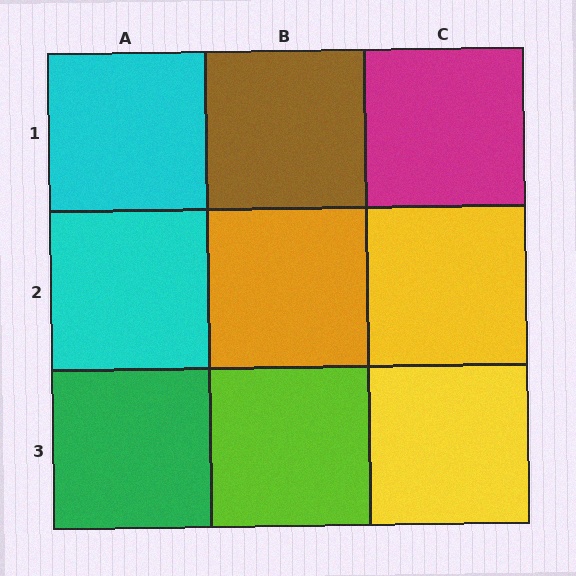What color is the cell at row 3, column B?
Lime.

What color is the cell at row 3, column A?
Green.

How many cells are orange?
1 cell is orange.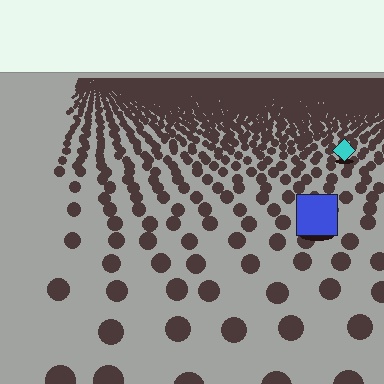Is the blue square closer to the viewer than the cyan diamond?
Yes. The blue square is closer — you can tell from the texture gradient: the ground texture is coarser near it.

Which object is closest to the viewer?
The blue square is closest. The texture marks near it are larger and more spread out.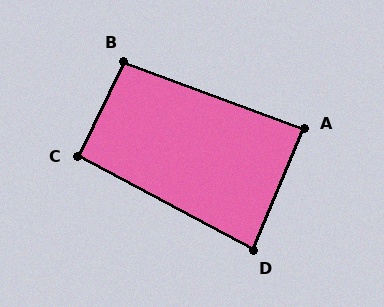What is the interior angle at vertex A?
Approximately 88 degrees (approximately right).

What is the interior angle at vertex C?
Approximately 92 degrees (approximately right).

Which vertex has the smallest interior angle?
D, at approximately 85 degrees.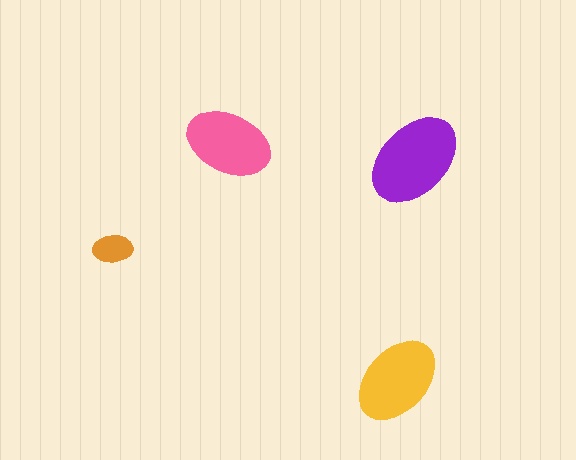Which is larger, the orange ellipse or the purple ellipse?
The purple one.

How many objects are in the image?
There are 4 objects in the image.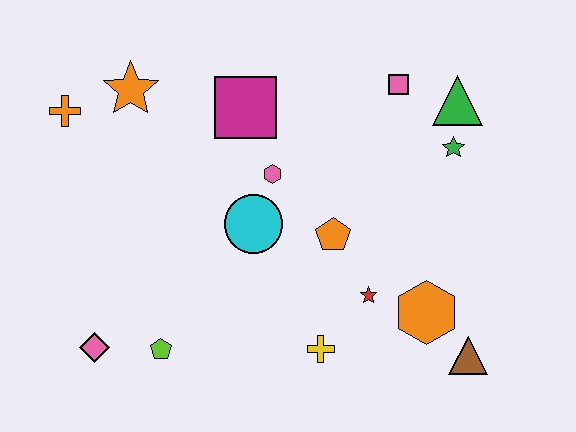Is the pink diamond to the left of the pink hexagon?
Yes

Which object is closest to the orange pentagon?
The red star is closest to the orange pentagon.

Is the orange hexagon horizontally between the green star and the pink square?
Yes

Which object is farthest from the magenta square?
The brown triangle is farthest from the magenta square.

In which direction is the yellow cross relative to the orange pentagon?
The yellow cross is below the orange pentagon.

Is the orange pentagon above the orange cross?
No